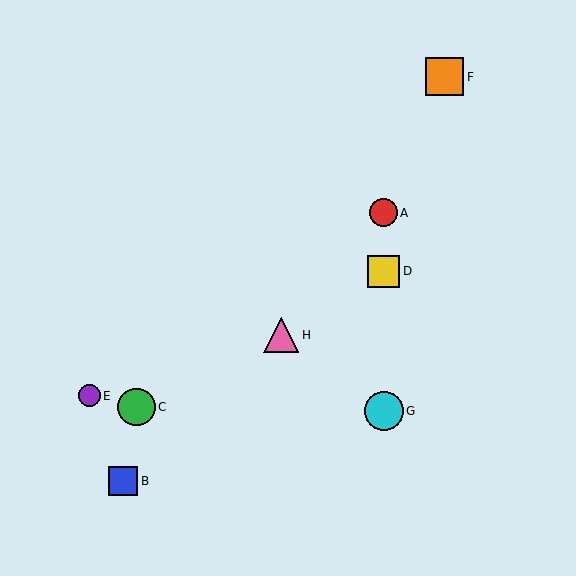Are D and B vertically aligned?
No, D is at x≈384 and B is at x≈123.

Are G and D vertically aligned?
Yes, both are at x≈384.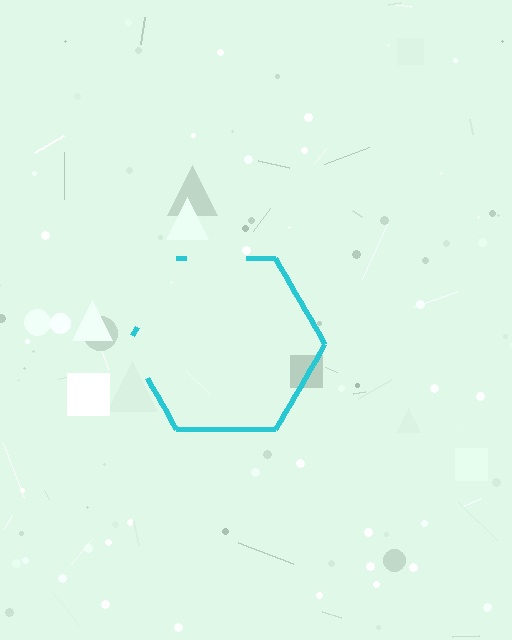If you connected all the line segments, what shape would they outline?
They would outline a hexagon.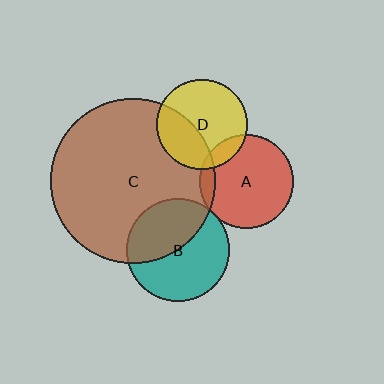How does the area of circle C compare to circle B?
Approximately 2.6 times.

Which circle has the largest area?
Circle C (brown).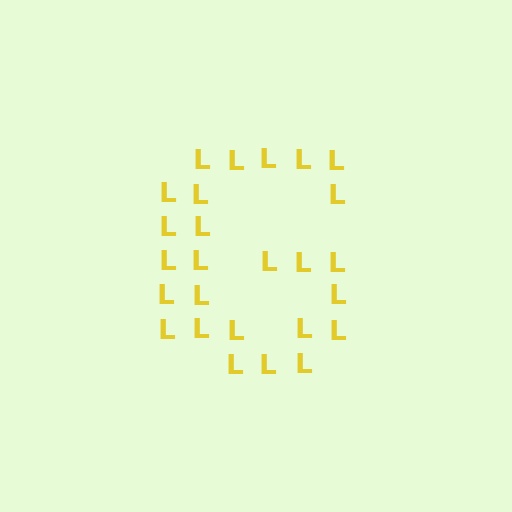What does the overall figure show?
The overall figure shows the letter G.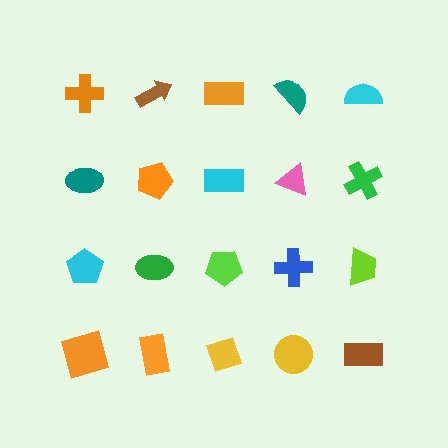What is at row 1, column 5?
A cyan semicircle.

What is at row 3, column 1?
A cyan pentagon.